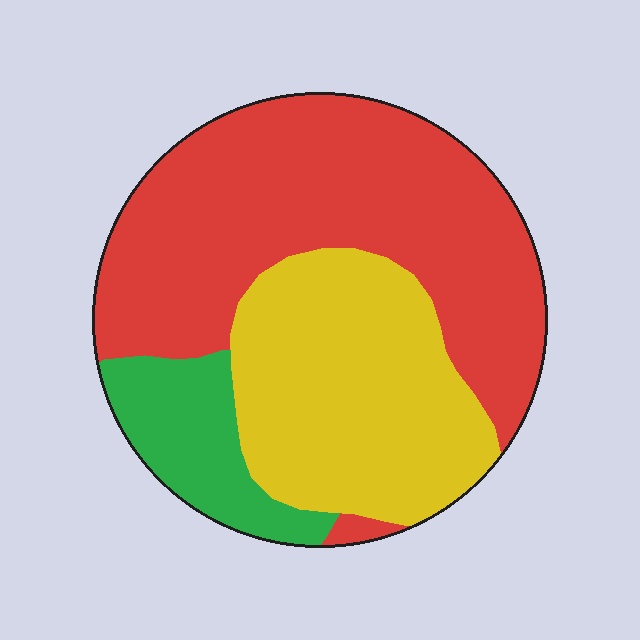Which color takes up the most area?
Red, at roughly 55%.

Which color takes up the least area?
Green, at roughly 15%.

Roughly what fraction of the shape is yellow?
Yellow covers around 35% of the shape.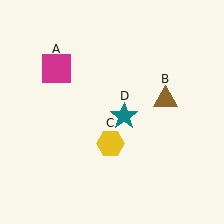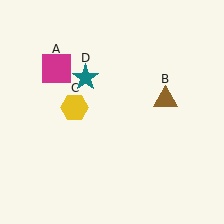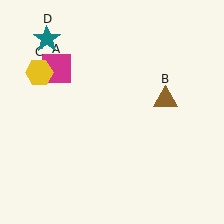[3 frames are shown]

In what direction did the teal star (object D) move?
The teal star (object D) moved up and to the left.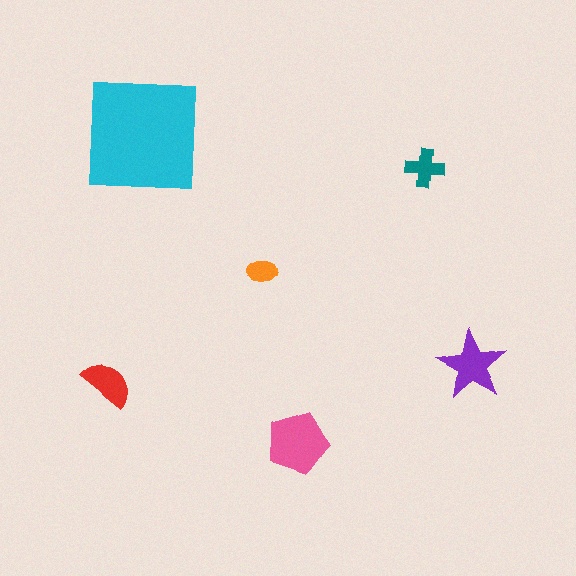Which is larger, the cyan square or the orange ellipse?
The cyan square.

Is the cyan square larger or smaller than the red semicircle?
Larger.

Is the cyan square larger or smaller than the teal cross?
Larger.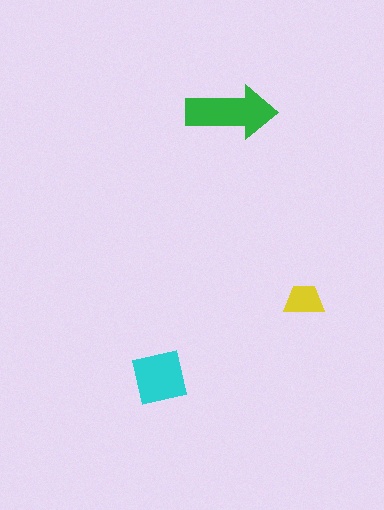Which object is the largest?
The green arrow.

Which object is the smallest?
The yellow trapezoid.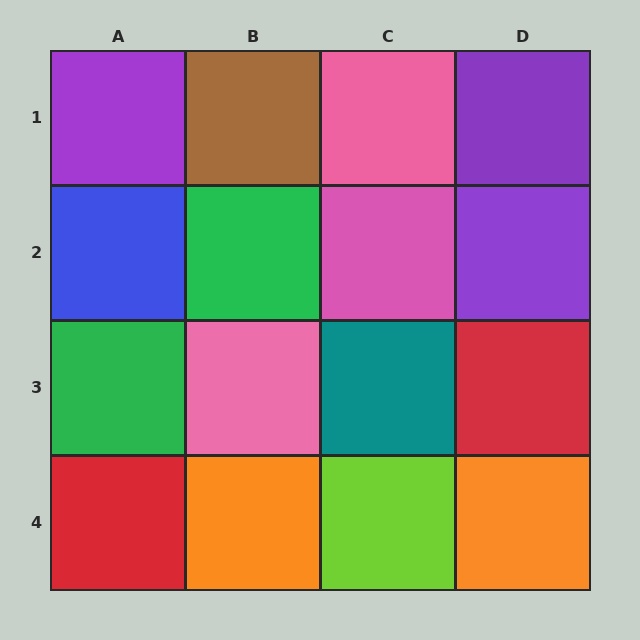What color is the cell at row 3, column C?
Teal.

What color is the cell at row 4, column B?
Orange.